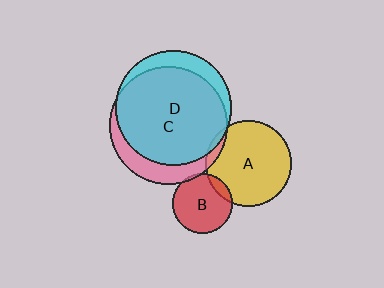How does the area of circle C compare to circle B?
Approximately 3.9 times.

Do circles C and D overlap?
Yes.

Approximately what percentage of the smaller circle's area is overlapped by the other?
Approximately 80%.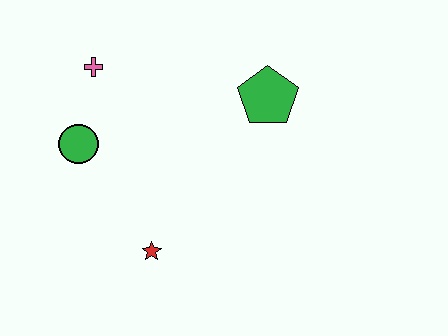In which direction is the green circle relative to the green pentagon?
The green circle is to the left of the green pentagon.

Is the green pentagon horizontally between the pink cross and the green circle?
No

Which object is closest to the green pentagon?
The pink cross is closest to the green pentagon.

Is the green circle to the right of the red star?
No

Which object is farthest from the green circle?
The green pentagon is farthest from the green circle.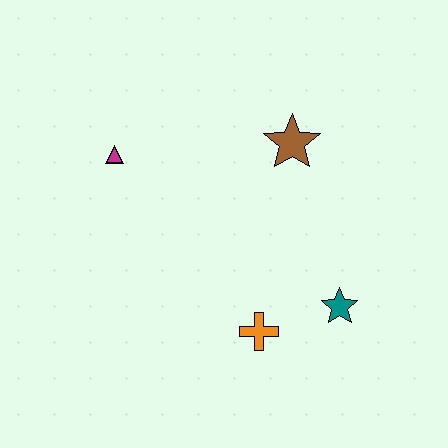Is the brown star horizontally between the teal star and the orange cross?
Yes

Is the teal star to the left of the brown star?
No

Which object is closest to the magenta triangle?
The brown star is closest to the magenta triangle.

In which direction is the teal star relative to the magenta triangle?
The teal star is to the right of the magenta triangle.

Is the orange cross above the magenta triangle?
No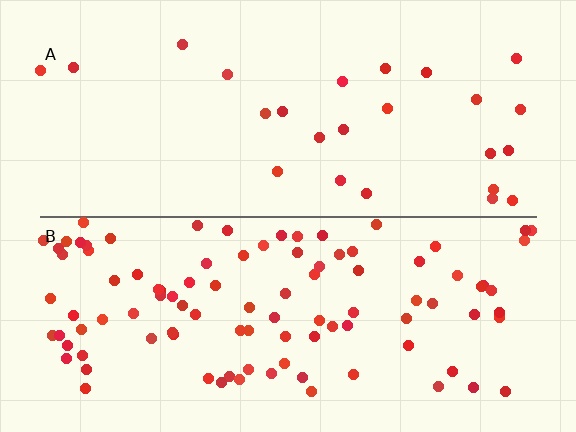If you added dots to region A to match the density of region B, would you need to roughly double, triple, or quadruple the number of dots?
Approximately quadruple.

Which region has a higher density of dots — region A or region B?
B (the bottom).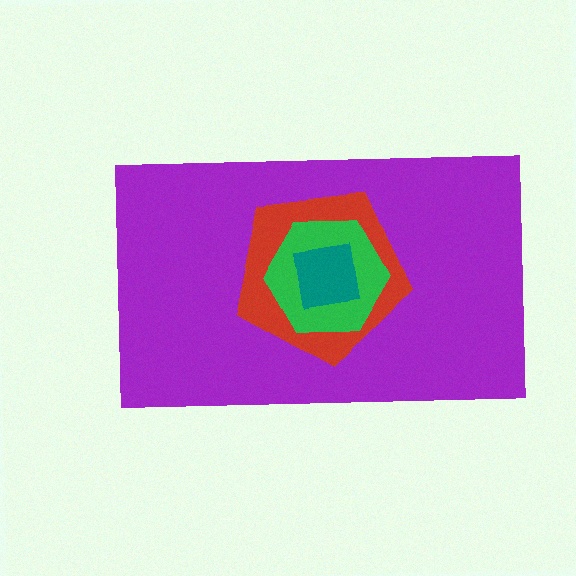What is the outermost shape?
The purple rectangle.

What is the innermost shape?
The teal square.